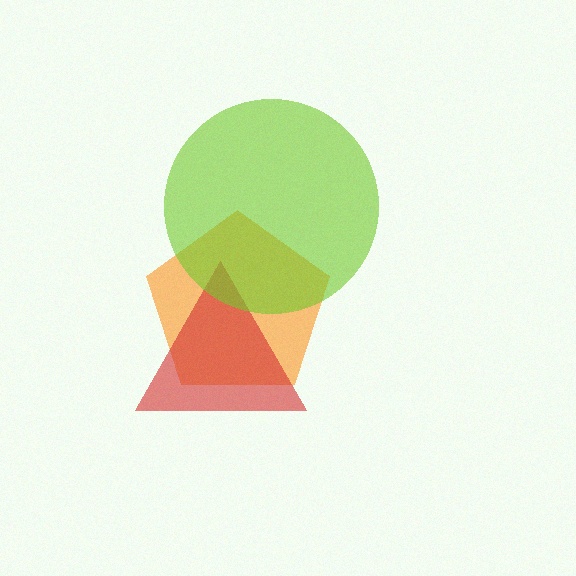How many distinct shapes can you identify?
There are 3 distinct shapes: an orange pentagon, a red triangle, a lime circle.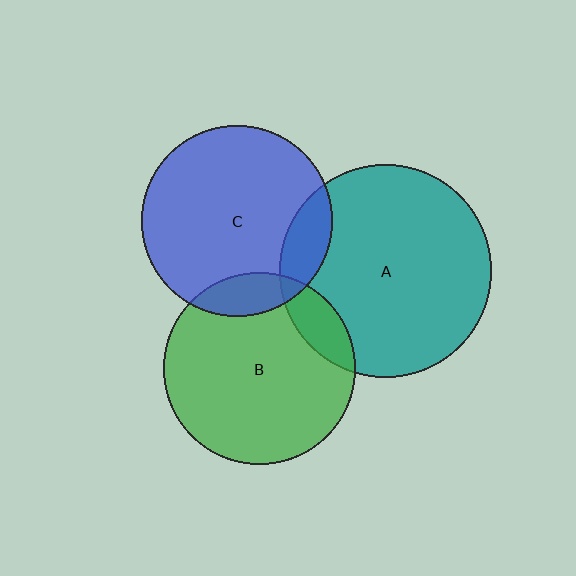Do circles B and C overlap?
Yes.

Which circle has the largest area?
Circle A (teal).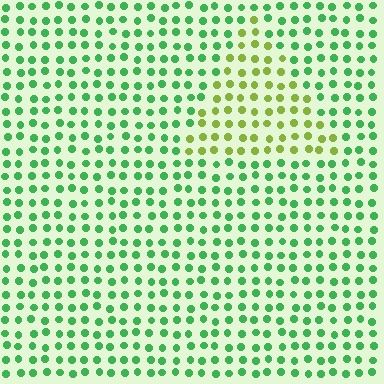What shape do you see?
I see a triangle.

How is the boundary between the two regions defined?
The boundary is defined purely by a slight shift in hue (about 48 degrees). Spacing, size, and orientation are identical on both sides.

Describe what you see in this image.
The image is filled with small green elements in a uniform arrangement. A triangle-shaped region is visible where the elements are tinted to a slightly different hue, forming a subtle color boundary.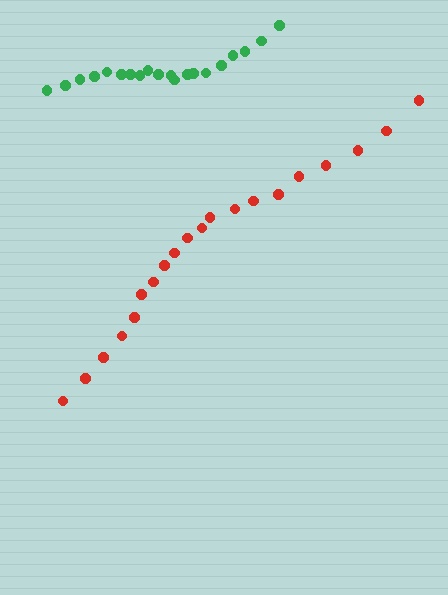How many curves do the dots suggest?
There are 2 distinct paths.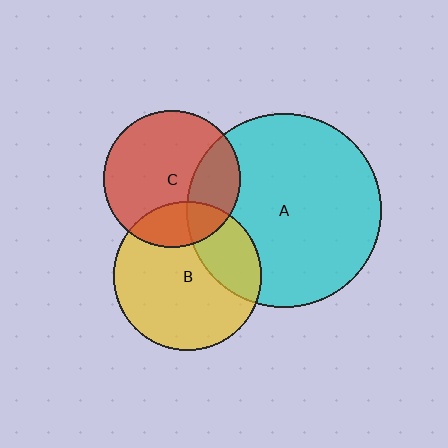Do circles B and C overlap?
Yes.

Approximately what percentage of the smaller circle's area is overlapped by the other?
Approximately 20%.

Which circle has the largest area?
Circle A (cyan).